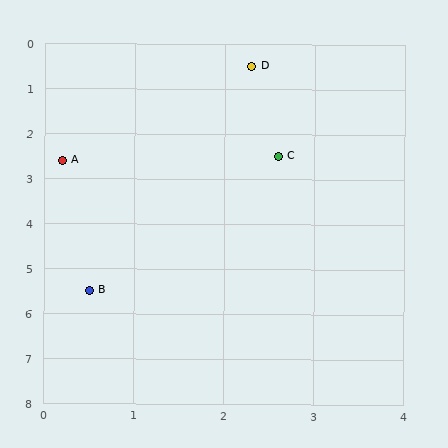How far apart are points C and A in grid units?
Points C and A are about 2.4 grid units apart.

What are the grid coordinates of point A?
Point A is at approximately (0.2, 2.6).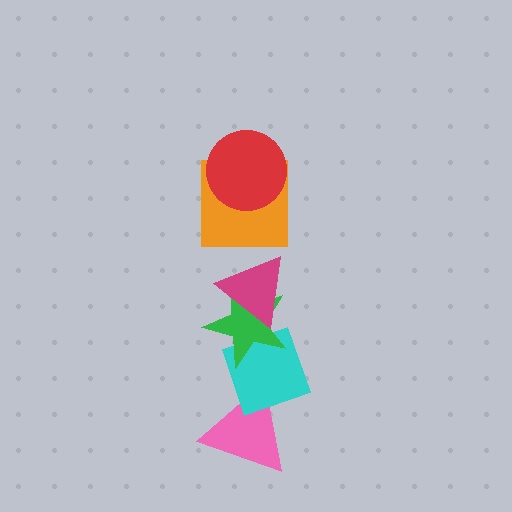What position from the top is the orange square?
The orange square is 2nd from the top.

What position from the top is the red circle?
The red circle is 1st from the top.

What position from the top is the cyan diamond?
The cyan diamond is 5th from the top.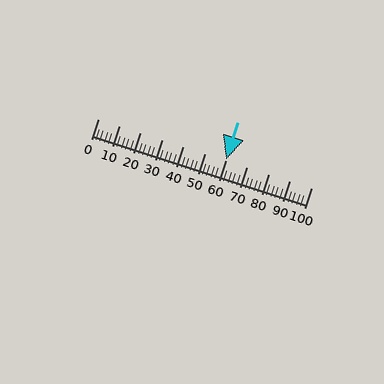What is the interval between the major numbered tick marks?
The major tick marks are spaced 10 units apart.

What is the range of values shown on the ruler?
The ruler shows values from 0 to 100.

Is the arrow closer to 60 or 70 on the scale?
The arrow is closer to 60.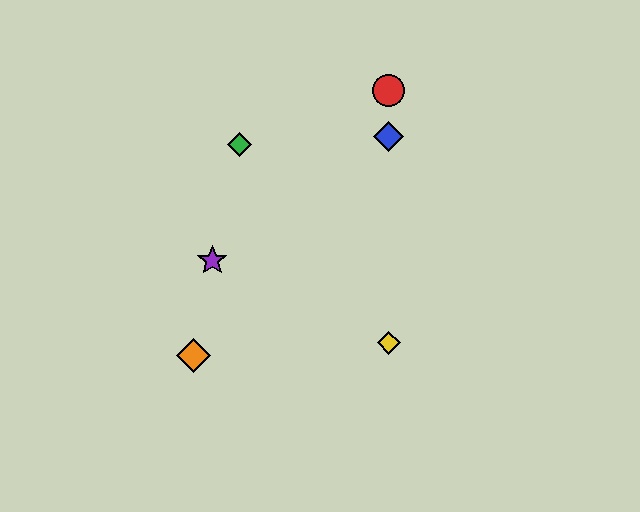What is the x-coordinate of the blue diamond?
The blue diamond is at x≈389.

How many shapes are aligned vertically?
3 shapes (the red circle, the blue diamond, the yellow diamond) are aligned vertically.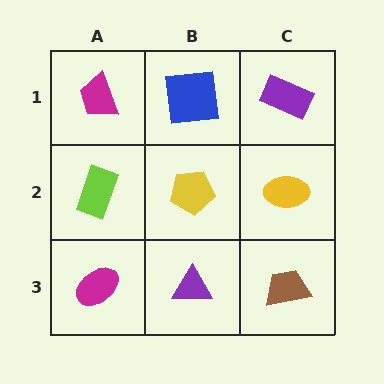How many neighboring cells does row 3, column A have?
2.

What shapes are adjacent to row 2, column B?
A blue square (row 1, column B), a purple triangle (row 3, column B), a lime rectangle (row 2, column A), a yellow ellipse (row 2, column C).